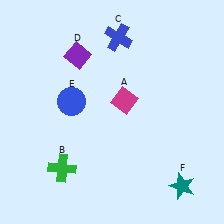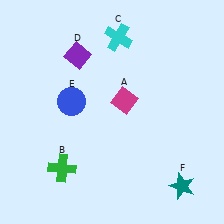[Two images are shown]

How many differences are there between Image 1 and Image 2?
There is 1 difference between the two images.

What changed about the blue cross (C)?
In Image 1, C is blue. In Image 2, it changed to cyan.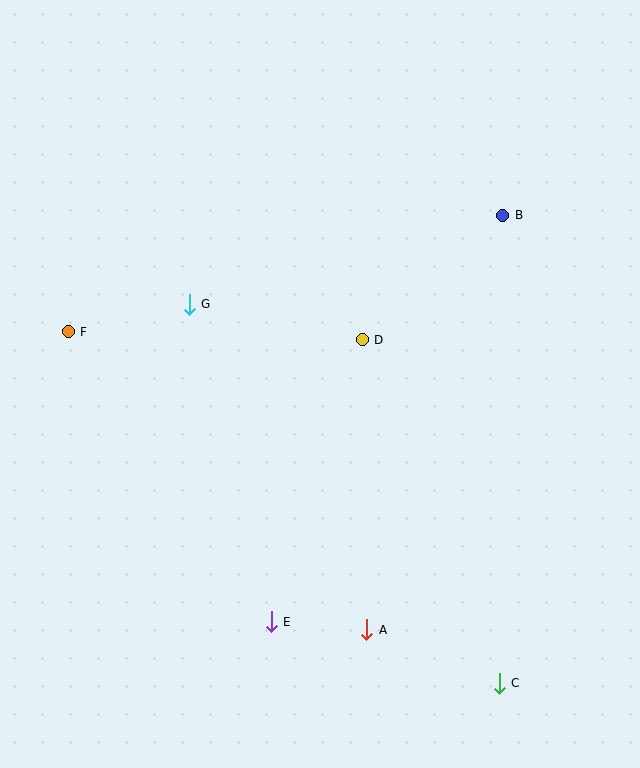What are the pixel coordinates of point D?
Point D is at (362, 340).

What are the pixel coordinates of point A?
Point A is at (367, 630).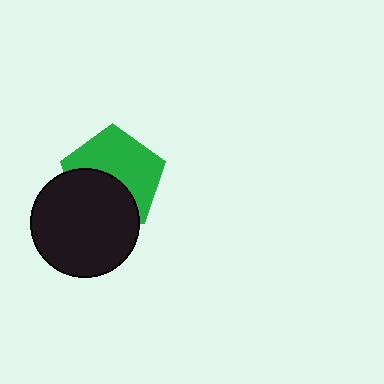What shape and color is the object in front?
The object in front is a black circle.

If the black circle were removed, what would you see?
You would see the complete green pentagon.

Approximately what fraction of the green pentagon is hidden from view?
Roughly 43% of the green pentagon is hidden behind the black circle.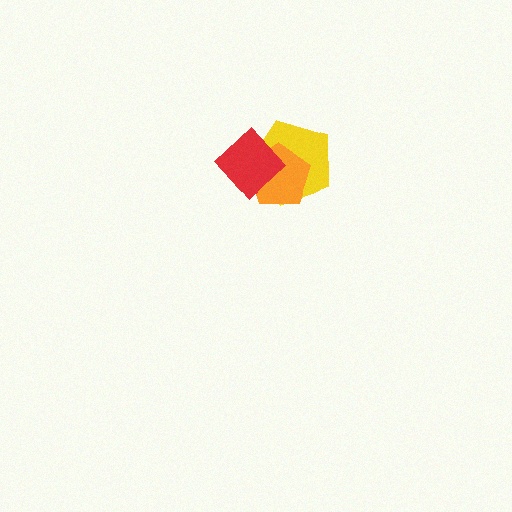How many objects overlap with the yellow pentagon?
2 objects overlap with the yellow pentagon.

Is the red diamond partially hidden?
No, no other shape covers it.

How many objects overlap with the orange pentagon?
2 objects overlap with the orange pentagon.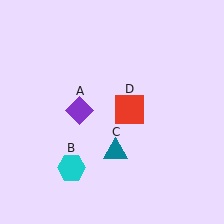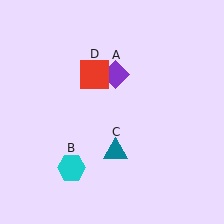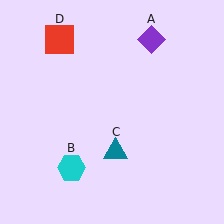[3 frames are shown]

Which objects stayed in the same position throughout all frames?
Cyan hexagon (object B) and teal triangle (object C) remained stationary.